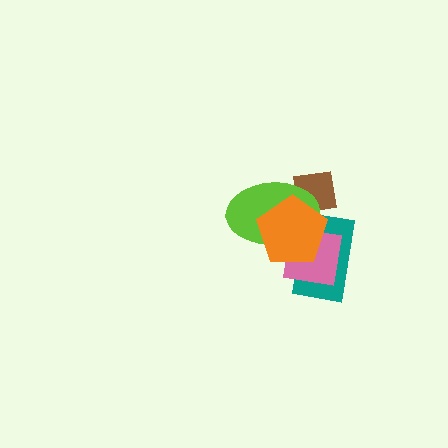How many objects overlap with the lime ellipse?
4 objects overlap with the lime ellipse.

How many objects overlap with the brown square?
2 objects overlap with the brown square.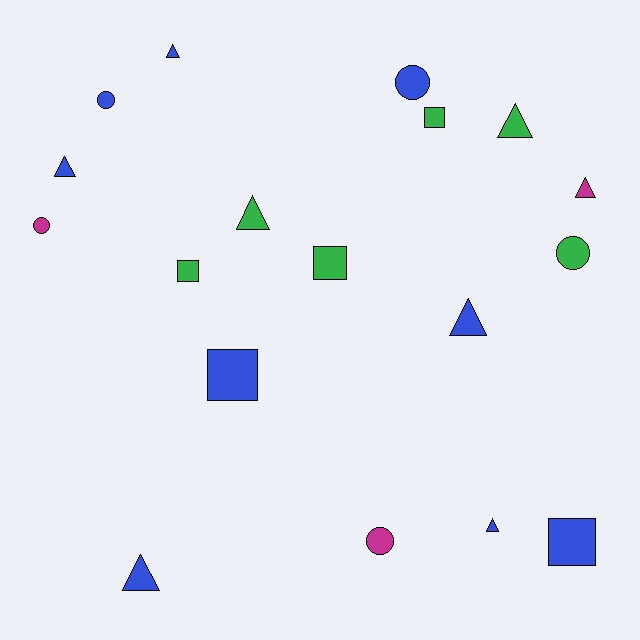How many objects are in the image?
There are 18 objects.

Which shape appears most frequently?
Triangle, with 8 objects.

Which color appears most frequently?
Blue, with 9 objects.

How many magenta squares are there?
There are no magenta squares.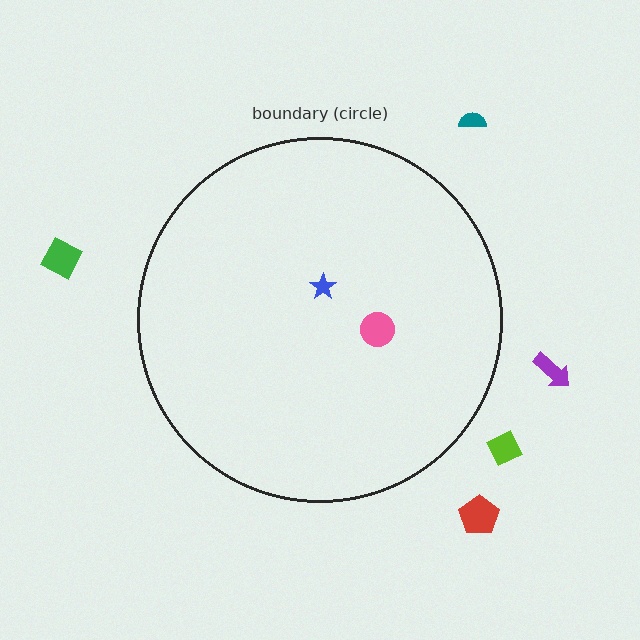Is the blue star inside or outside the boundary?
Inside.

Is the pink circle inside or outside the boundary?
Inside.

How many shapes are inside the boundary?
2 inside, 5 outside.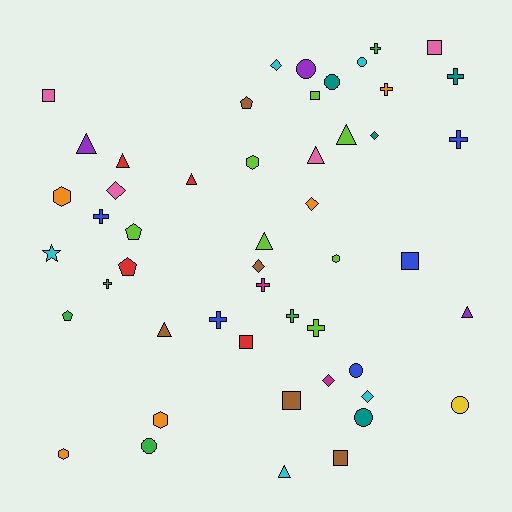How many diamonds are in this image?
There are 7 diamonds.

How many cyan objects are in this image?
There are 5 cyan objects.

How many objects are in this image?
There are 50 objects.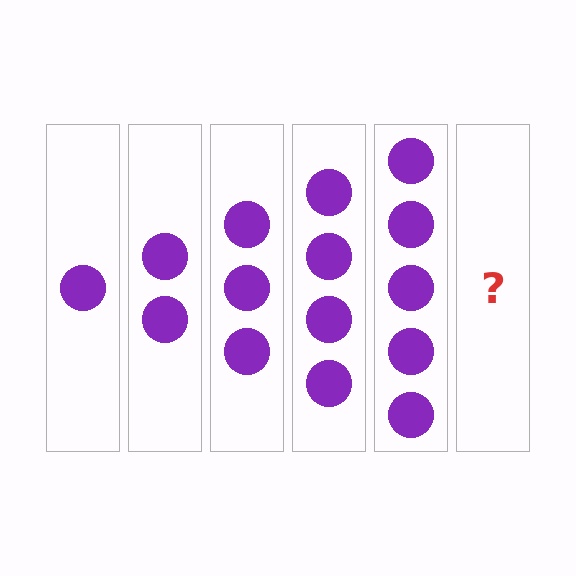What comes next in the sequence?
The next element should be 6 circles.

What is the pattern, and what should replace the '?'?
The pattern is that each step adds one more circle. The '?' should be 6 circles.